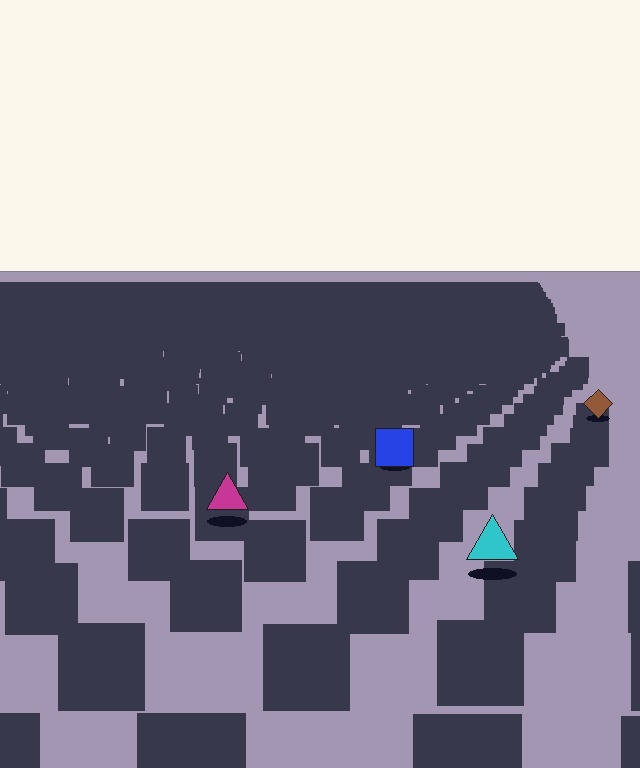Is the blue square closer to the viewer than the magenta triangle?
No. The magenta triangle is closer — you can tell from the texture gradient: the ground texture is coarser near it.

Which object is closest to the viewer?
The cyan triangle is closest. The texture marks near it are larger and more spread out.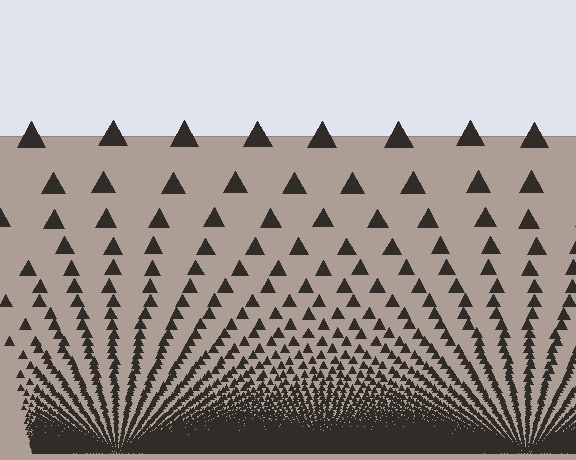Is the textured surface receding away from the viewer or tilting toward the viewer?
The surface appears to tilt toward the viewer. Texture elements get larger and sparser toward the top.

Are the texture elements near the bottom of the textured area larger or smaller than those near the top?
Smaller. The gradient is inverted — elements near the bottom are smaller and denser.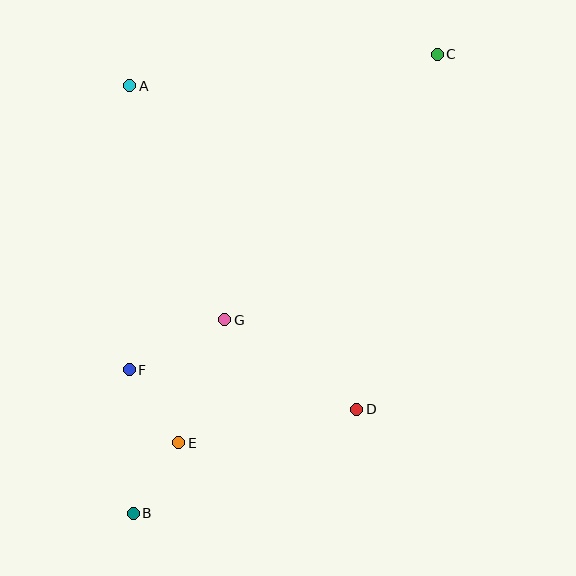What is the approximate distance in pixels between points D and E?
The distance between D and E is approximately 180 pixels.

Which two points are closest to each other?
Points B and E are closest to each other.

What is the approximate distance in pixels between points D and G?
The distance between D and G is approximately 159 pixels.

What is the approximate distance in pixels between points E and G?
The distance between E and G is approximately 131 pixels.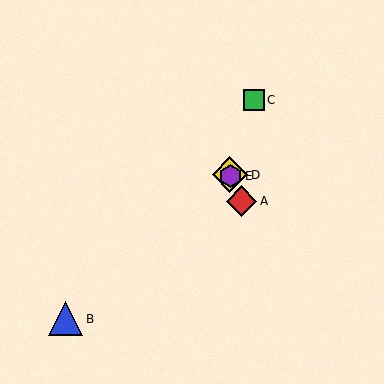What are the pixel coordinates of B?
Object B is at (65, 319).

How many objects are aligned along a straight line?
3 objects (A, D, E) are aligned along a straight line.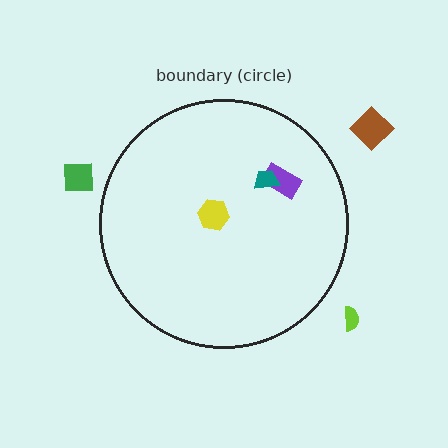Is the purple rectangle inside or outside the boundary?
Inside.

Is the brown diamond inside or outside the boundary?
Outside.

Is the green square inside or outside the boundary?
Outside.